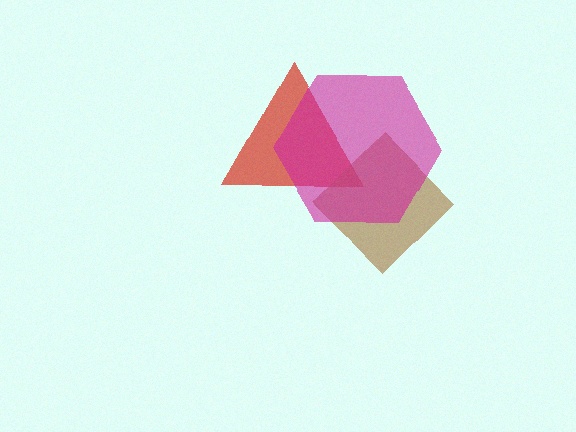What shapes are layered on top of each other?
The layered shapes are: a red triangle, a brown diamond, a magenta hexagon.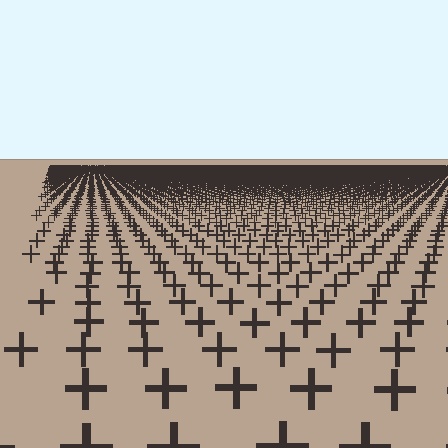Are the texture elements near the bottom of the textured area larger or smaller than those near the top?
Larger. Near the bottom, elements are closer to the viewer and appear at a bigger on-screen size.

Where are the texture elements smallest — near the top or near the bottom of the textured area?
Near the top.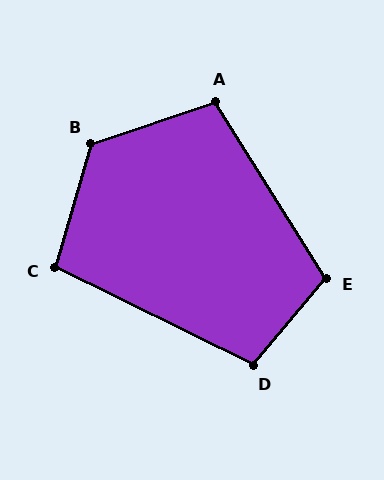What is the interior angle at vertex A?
Approximately 104 degrees (obtuse).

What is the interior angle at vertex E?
Approximately 108 degrees (obtuse).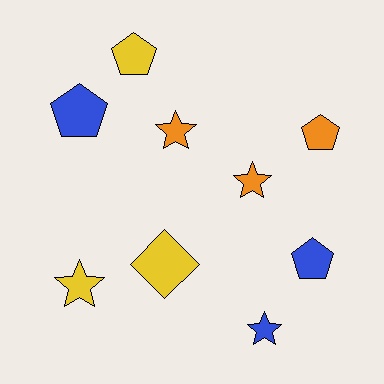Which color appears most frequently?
Orange, with 3 objects.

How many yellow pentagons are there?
There is 1 yellow pentagon.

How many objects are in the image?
There are 9 objects.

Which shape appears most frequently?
Star, with 4 objects.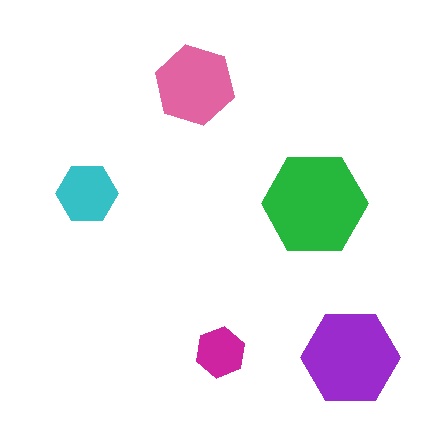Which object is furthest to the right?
The purple hexagon is rightmost.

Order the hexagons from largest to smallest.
the green one, the purple one, the pink one, the cyan one, the magenta one.